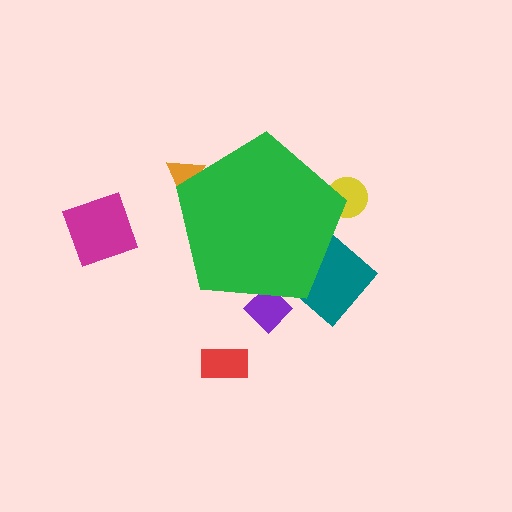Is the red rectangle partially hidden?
No, the red rectangle is fully visible.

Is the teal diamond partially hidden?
Yes, the teal diamond is partially hidden behind the green pentagon.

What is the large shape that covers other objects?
A green pentagon.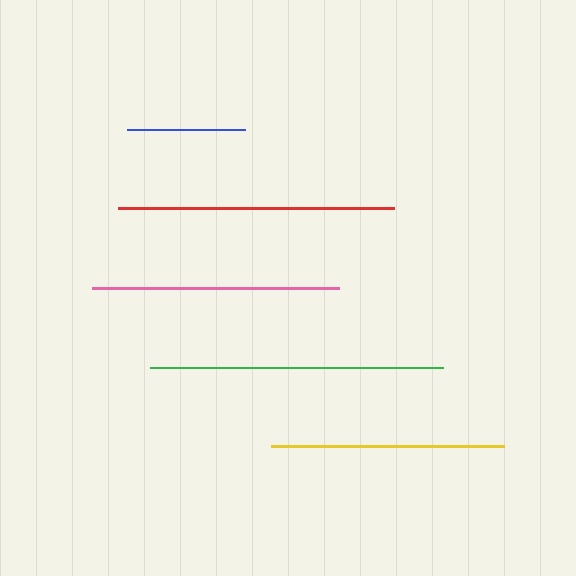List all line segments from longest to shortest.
From longest to shortest: green, red, pink, yellow, blue.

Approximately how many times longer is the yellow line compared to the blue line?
The yellow line is approximately 2.0 times the length of the blue line.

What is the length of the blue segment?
The blue segment is approximately 118 pixels long.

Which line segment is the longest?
The green line is the longest at approximately 293 pixels.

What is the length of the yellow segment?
The yellow segment is approximately 233 pixels long.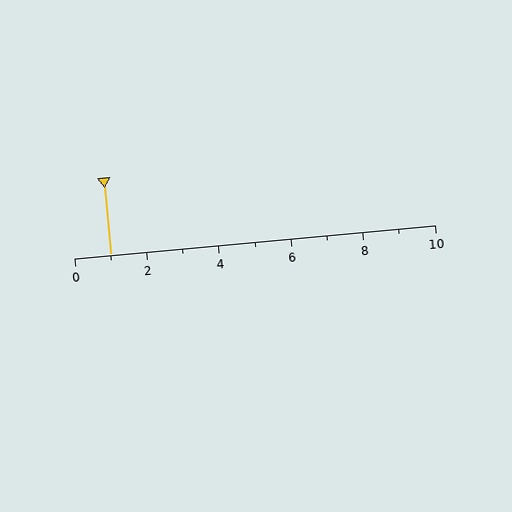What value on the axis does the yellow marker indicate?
The marker indicates approximately 1.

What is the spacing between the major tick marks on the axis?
The major ticks are spaced 2 apart.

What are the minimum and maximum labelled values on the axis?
The axis runs from 0 to 10.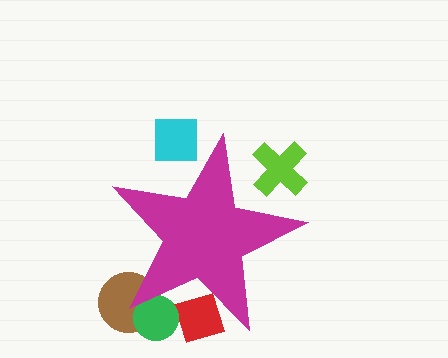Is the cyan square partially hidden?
Yes, the cyan square is partially hidden behind the magenta star.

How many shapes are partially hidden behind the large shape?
5 shapes are partially hidden.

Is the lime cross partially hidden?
Yes, the lime cross is partially hidden behind the magenta star.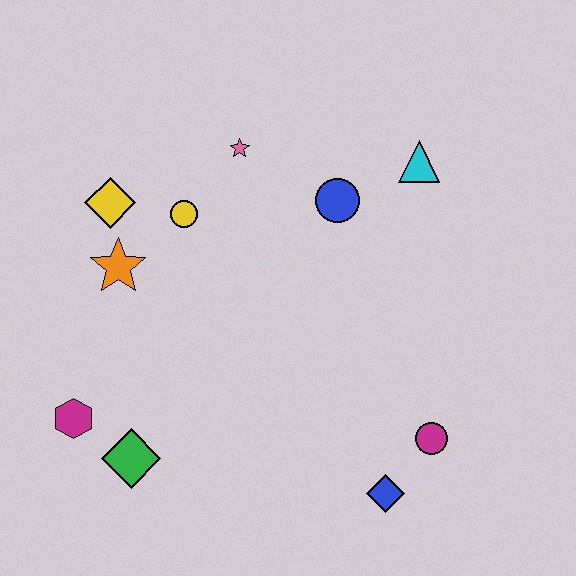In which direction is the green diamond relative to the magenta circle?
The green diamond is to the left of the magenta circle.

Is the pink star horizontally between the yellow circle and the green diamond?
No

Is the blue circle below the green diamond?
No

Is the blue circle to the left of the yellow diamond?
No